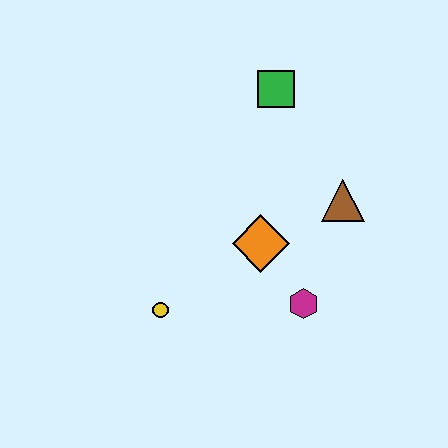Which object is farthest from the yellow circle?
The green square is farthest from the yellow circle.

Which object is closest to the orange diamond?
The magenta hexagon is closest to the orange diamond.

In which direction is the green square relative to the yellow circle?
The green square is above the yellow circle.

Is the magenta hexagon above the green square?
No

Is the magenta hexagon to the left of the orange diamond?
No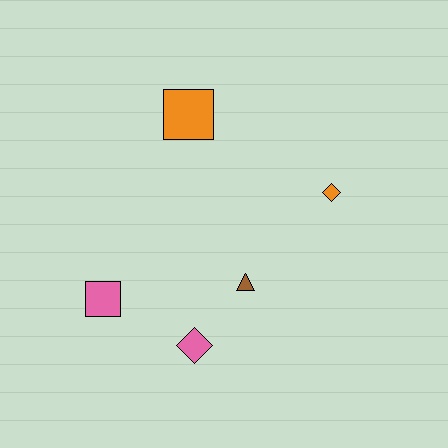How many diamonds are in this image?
There are 2 diamonds.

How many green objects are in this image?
There are no green objects.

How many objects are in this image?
There are 5 objects.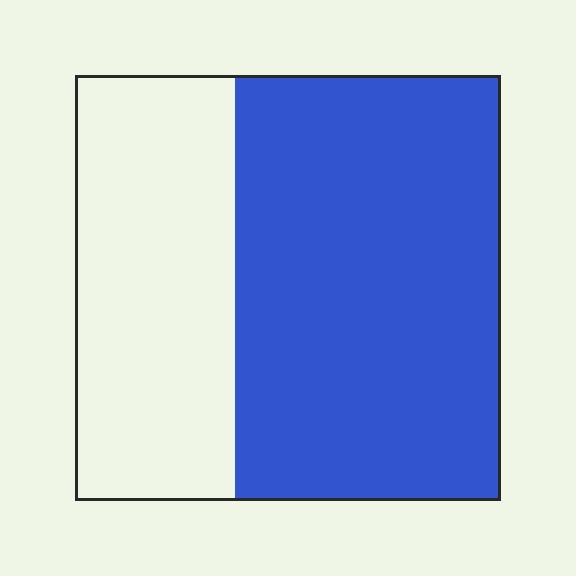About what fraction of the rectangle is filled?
About five eighths (5/8).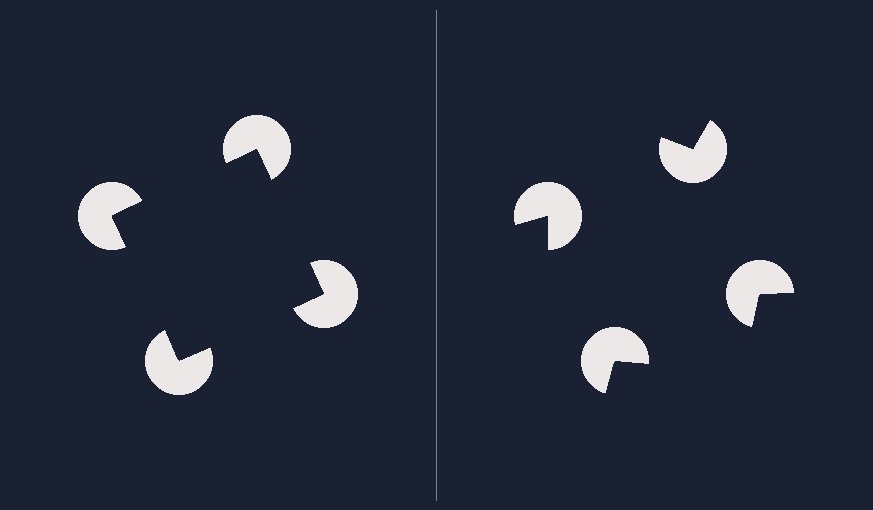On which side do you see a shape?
An illusory square appears on the left side. On the right side the wedge cuts are rotated, so no coherent shape forms.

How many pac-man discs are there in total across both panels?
8 — 4 on each side.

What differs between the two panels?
The pac-man discs are positioned identically on both sides; only the wedge orientations differ. On the left they align to a square; on the right they are misaligned.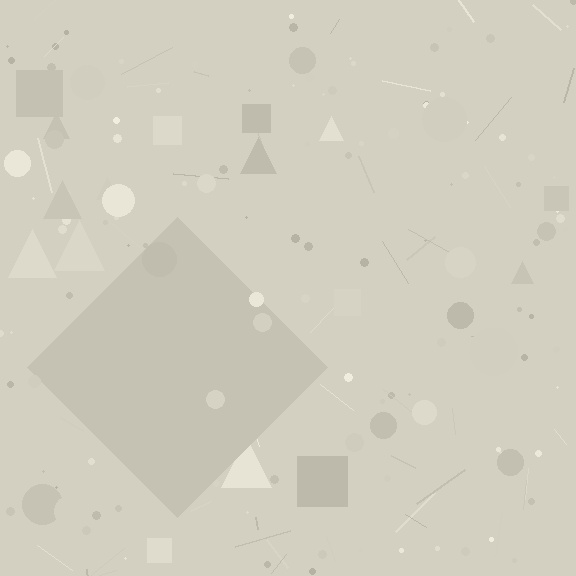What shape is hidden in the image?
A diamond is hidden in the image.